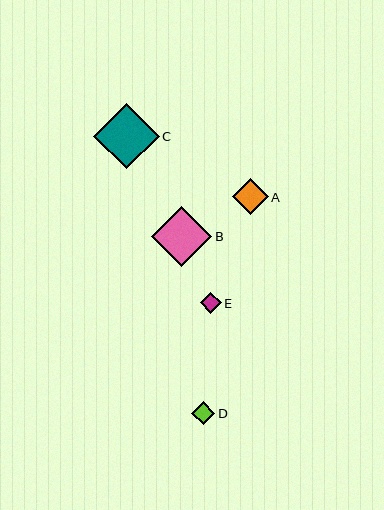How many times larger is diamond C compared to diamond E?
Diamond C is approximately 3.2 times the size of diamond E.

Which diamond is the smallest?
Diamond E is the smallest with a size of approximately 20 pixels.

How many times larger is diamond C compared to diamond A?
Diamond C is approximately 1.8 times the size of diamond A.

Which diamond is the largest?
Diamond C is the largest with a size of approximately 66 pixels.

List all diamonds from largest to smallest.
From largest to smallest: C, B, A, D, E.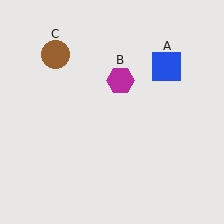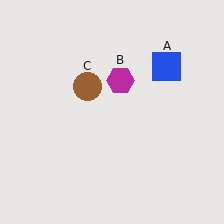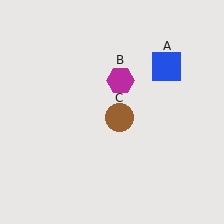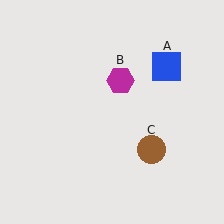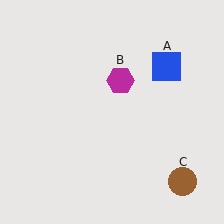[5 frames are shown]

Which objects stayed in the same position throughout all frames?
Blue square (object A) and magenta hexagon (object B) remained stationary.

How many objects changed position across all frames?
1 object changed position: brown circle (object C).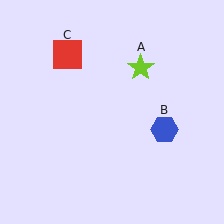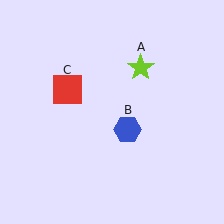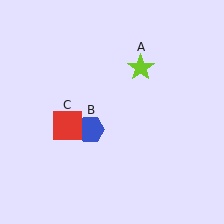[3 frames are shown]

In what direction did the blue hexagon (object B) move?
The blue hexagon (object B) moved left.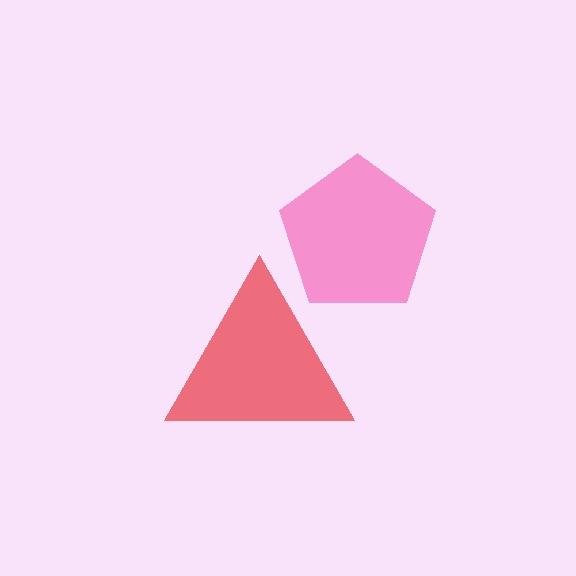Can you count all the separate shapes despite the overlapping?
Yes, there are 2 separate shapes.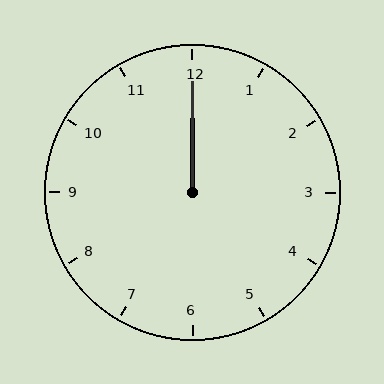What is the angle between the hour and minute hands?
Approximately 0 degrees.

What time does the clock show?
12:00.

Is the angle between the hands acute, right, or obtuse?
It is acute.